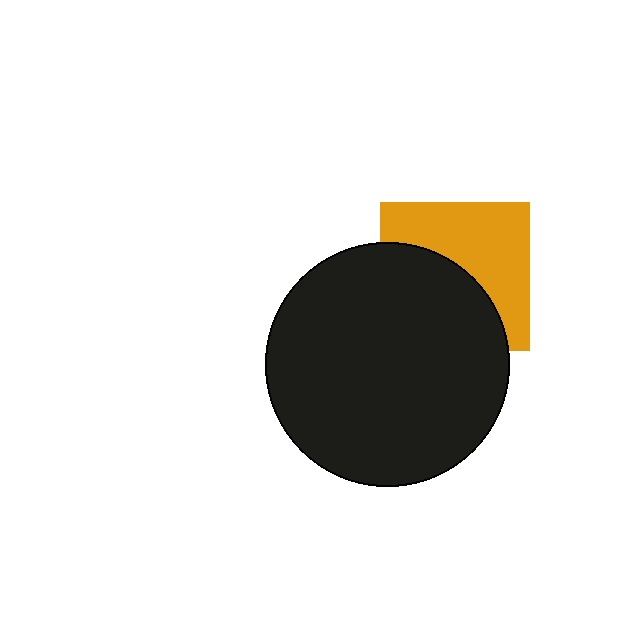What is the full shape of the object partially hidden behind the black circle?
The partially hidden object is an orange square.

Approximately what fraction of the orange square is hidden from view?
Roughly 49% of the orange square is hidden behind the black circle.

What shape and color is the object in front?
The object in front is a black circle.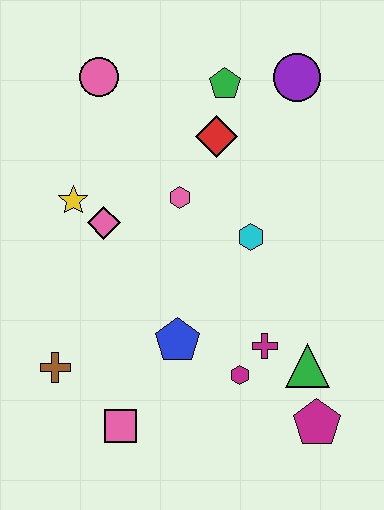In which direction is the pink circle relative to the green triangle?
The pink circle is above the green triangle.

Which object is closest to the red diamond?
The green pentagon is closest to the red diamond.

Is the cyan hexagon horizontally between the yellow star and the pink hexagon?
No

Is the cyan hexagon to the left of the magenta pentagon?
Yes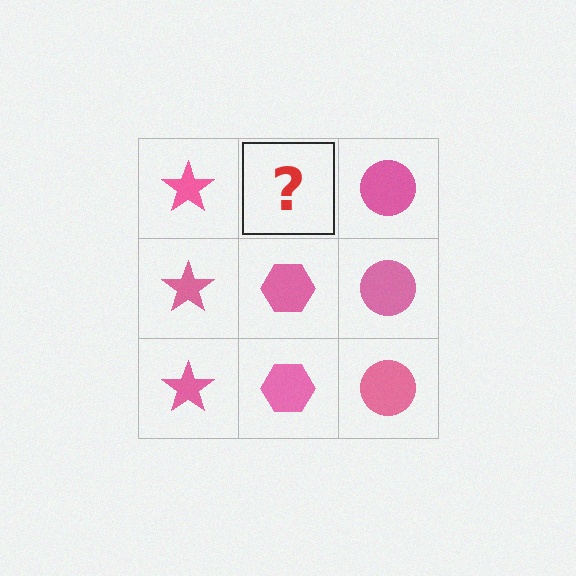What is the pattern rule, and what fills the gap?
The rule is that each column has a consistent shape. The gap should be filled with a pink hexagon.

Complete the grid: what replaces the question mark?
The question mark should be replaced with a pink hexagon.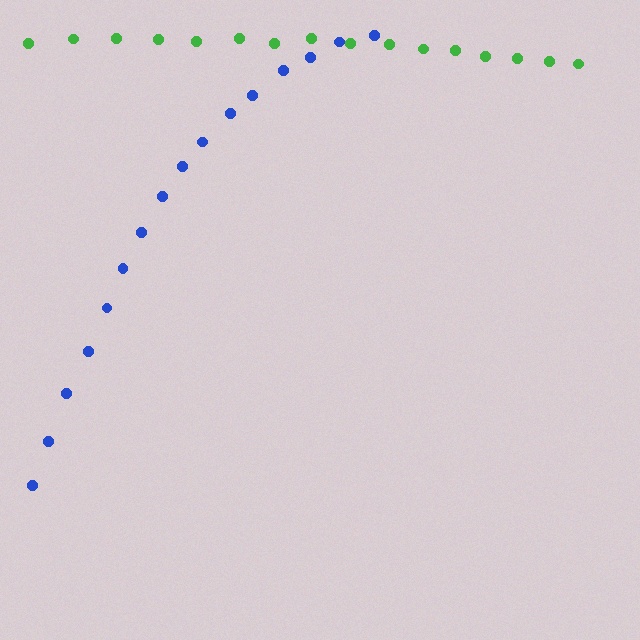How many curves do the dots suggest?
There are 2 distinct paths.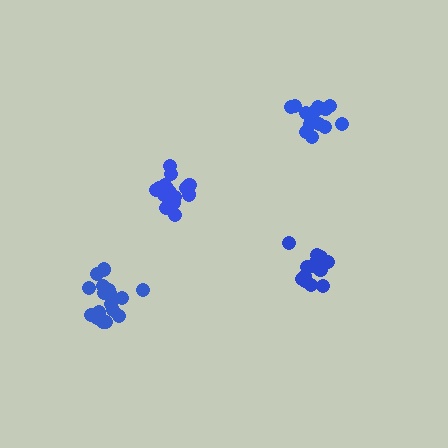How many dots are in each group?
Group 1: 15 dots, Group 2: 15 dots, Group 3: 18 dots, Group 4: 15 dots (63 total).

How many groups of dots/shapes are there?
There are 4 groups.